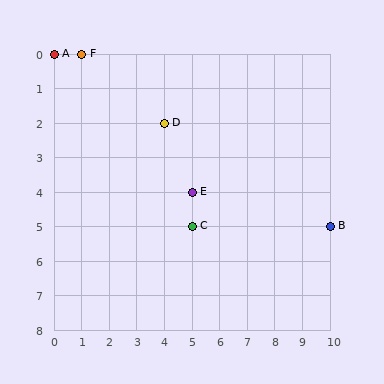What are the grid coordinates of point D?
Point D is at grid coordinates (4, 2).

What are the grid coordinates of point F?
Point F is at grid coordinates (1, 0).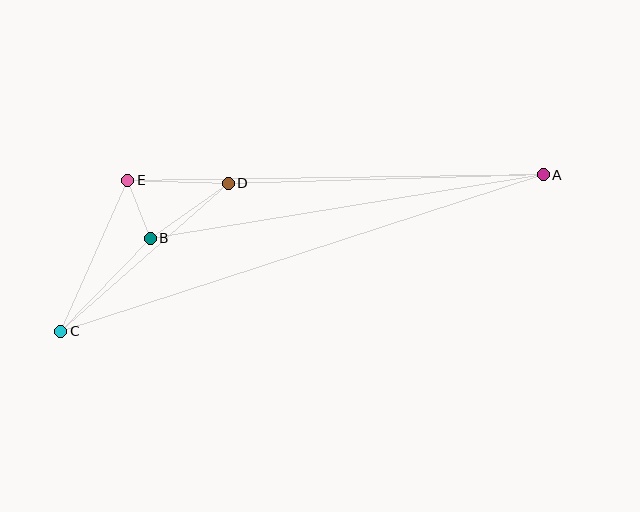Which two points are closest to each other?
Points B and E are closest to each other.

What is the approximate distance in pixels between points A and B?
The distance between A and B is approximately 398 pixels.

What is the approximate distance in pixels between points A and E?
The distance between A and E is approximately 415 pixels.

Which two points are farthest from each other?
Points A and C are farthest from each other.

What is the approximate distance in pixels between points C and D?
The distance between C and D is approximately 224 pixels.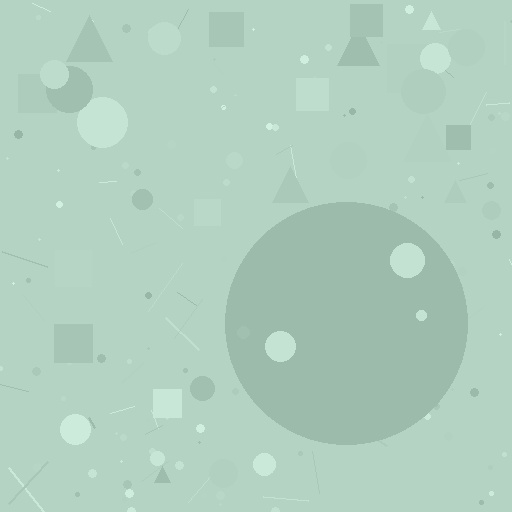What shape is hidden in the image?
A circle is hidden in the image.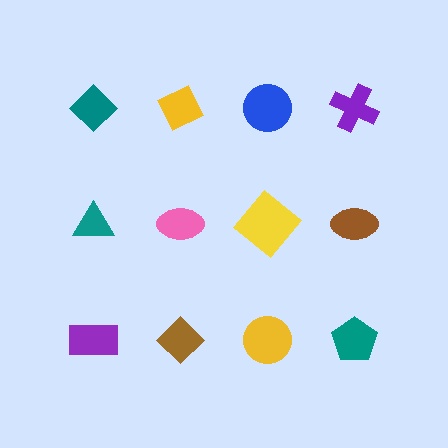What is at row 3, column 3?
A yellow circle.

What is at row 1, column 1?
A teal diamond.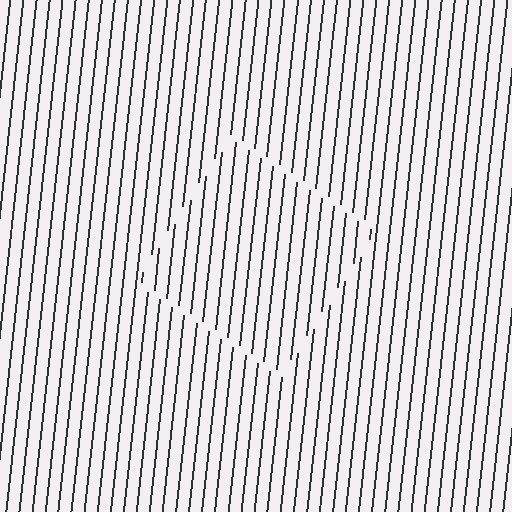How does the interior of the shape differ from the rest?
The interior of the shape contains the same grating, shifted by half a period — the contour is defined by the phase discontinuity where line-ends from the inner and outer gratings abut.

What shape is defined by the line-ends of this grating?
An illusory square. The interior of the shape contains the same grating, shifted by half a period — the contour is defined by the phase discontinuity where line-ends from the inner and outer gratings abut.